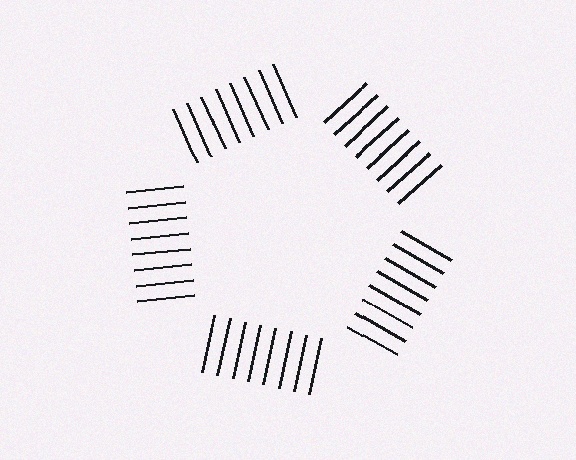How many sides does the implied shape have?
5 sides — the line-ends trace a pentagon.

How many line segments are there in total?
40 — 8 along each of the 5 edges.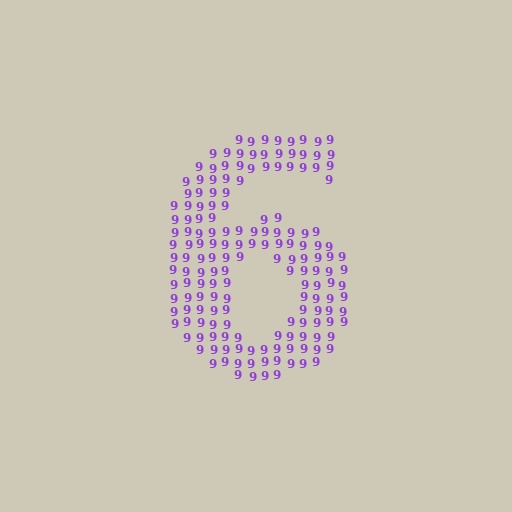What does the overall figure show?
The overall figure shows the digit 6.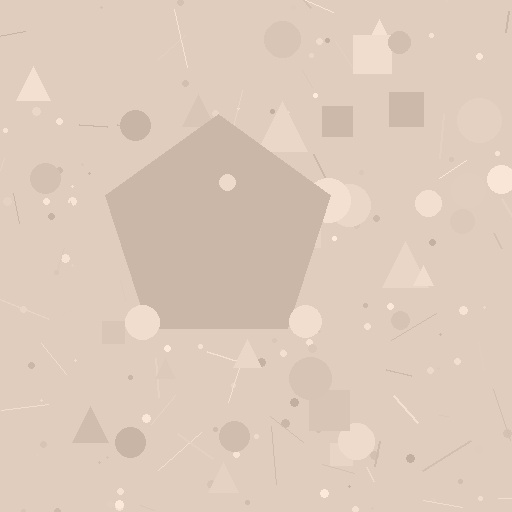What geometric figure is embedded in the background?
A pentagon is embedded in the background.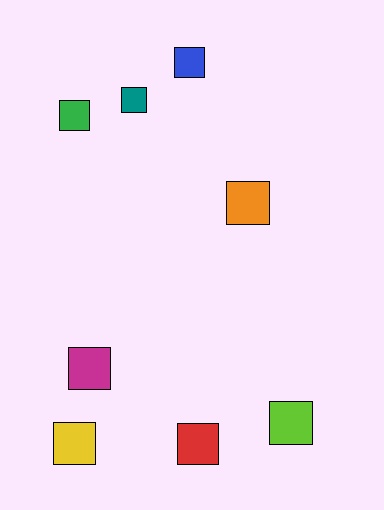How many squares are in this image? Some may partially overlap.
There are 8 squares.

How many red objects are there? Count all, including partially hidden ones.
There is 1 red object.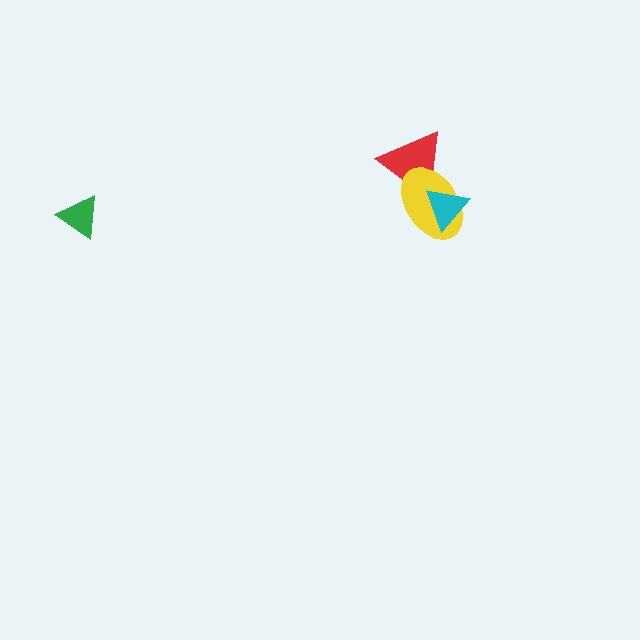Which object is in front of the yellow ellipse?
The cyan triangle is in front of the yellow ellipse.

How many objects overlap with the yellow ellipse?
2 objects overlap with the yellow ellipse.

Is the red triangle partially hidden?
Yes, it is partially covered by another shape.